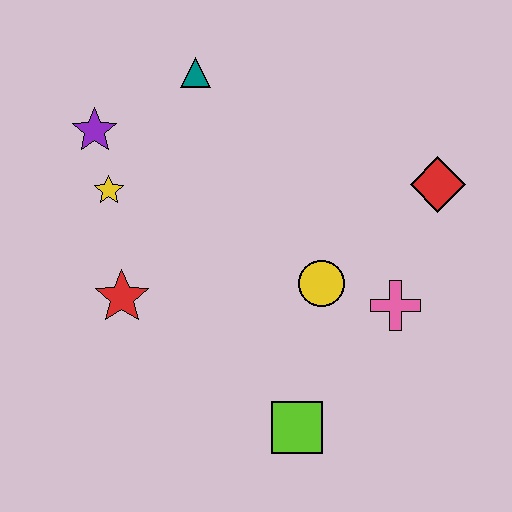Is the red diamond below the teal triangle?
Yes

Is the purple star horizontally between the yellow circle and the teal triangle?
No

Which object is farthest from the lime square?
The teal triangle is farthest from the lime square.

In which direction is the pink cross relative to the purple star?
The pink cross is to the right of the purple star.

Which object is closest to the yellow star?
The purple star is closest to the yellow star.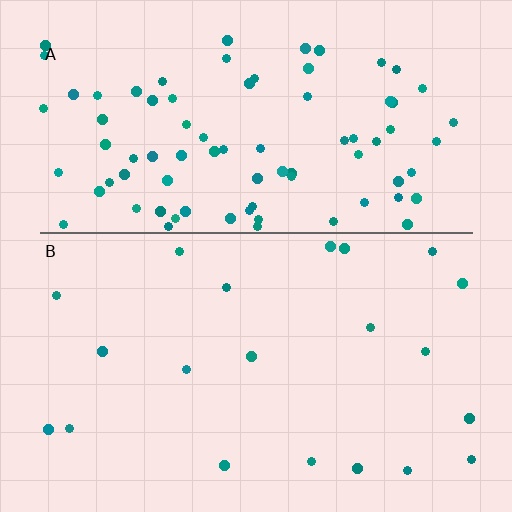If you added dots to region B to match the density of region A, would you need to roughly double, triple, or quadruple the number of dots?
Approximately quadruple.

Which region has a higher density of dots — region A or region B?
A (the top).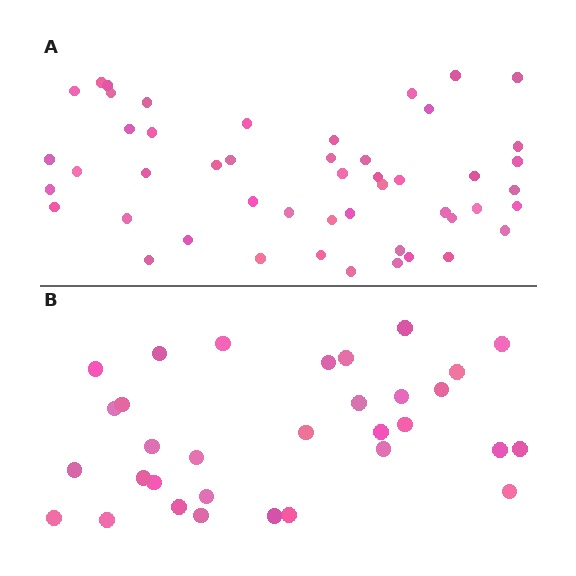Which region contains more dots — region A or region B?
Region A (the top region) has more dots.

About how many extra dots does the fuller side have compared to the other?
Region A has approximately 15 more dots than region B.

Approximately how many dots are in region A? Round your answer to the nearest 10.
About 50 dots. (The exact count is 49, which rounds to 50.)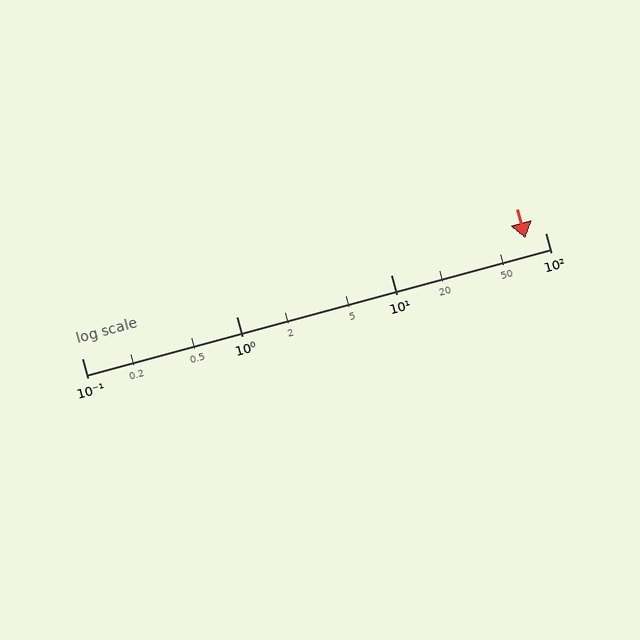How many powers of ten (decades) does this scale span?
The scale spans 3 decades, from 0.1 to 100.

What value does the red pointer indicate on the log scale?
The pointer indicates approximately 74.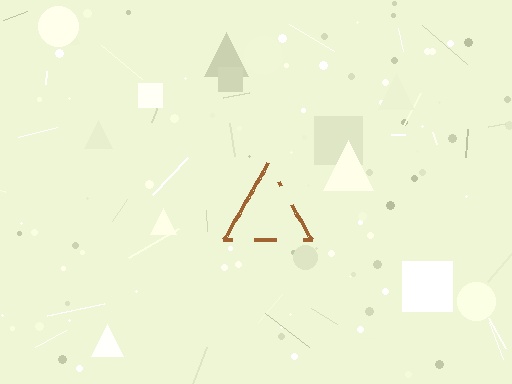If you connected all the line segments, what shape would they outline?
They would outline a triangle.